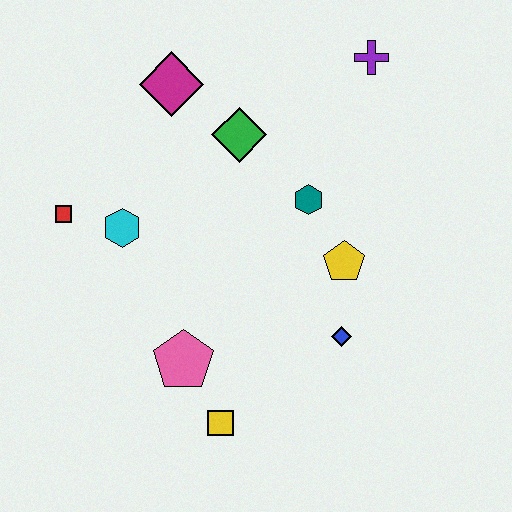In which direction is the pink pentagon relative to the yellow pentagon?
The pink pentagon is to the left of the yellow pentagon.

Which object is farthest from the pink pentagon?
The purple cross is farthest from the pink pentagon.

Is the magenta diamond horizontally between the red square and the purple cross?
Yes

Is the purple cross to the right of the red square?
Yes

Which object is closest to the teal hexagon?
The yellow pentagon is closest to the teal hexagon.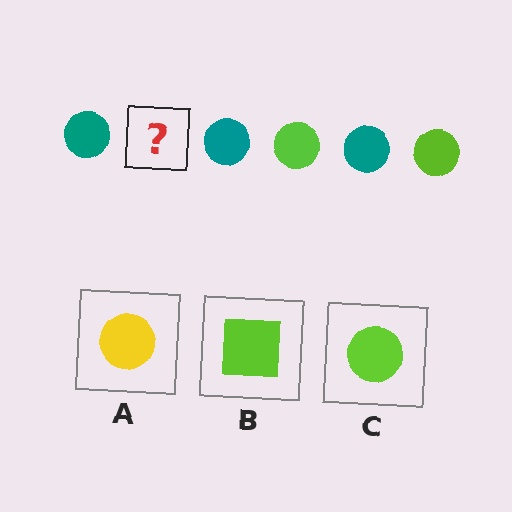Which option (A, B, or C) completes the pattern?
C.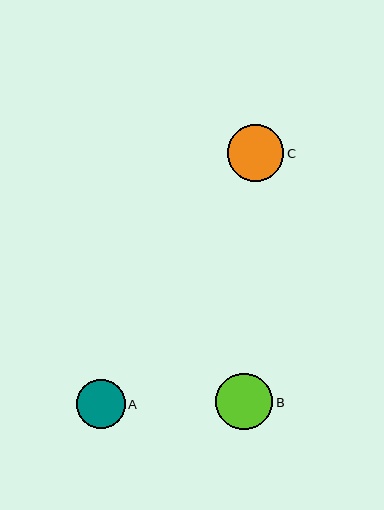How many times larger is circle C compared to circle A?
Circle C is approximately 1.1 times the size of circle A.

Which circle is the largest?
Circle B is the largest with a size of approximately 57 pixels.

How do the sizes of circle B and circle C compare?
Circle B and circle C are approximately the same size.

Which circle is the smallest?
Circle A is the smallest with a size of approximately 49 pixels.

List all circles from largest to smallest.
From largest to smallest: B, C, A.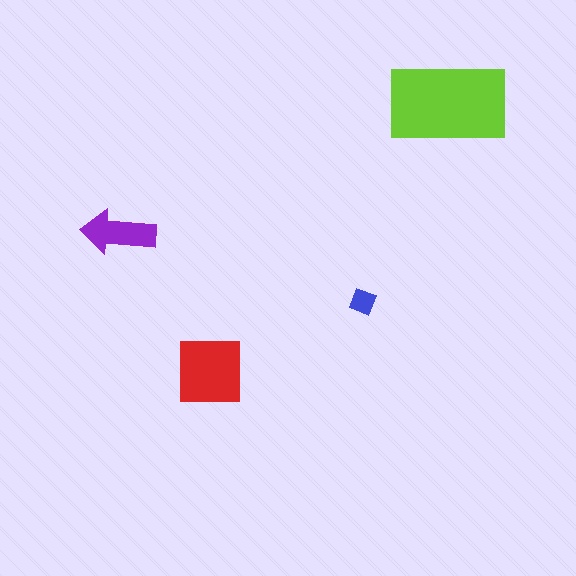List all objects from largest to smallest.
The lime rectangle, the red square, the purple arrow, the blue diamond.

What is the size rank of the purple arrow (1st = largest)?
3rd.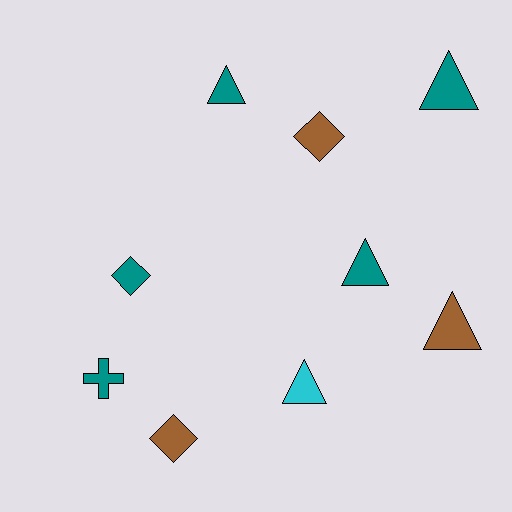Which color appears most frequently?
Teal, with 5 objects.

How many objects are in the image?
There are 9 objects.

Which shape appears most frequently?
Triangle, with 5 objects.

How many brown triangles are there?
There is 1 brown triangle.